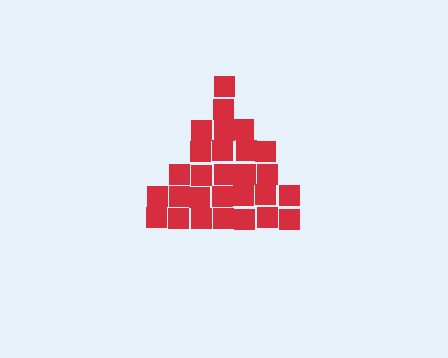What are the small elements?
The small elements are squares.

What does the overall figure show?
The overall figure shows a triangle.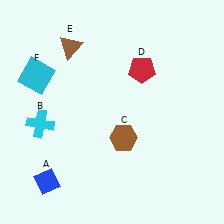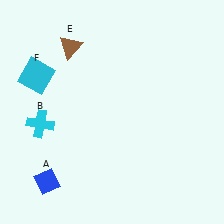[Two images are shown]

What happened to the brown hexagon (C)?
The brown hexagon (C) was removed in Image 2. It was in the bottom-right area of Image 1.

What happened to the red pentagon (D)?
The red pentagon (D) was removed in Image 2. It was in the top-right area of Image 1.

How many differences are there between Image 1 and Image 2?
There are 2 differences between the two images.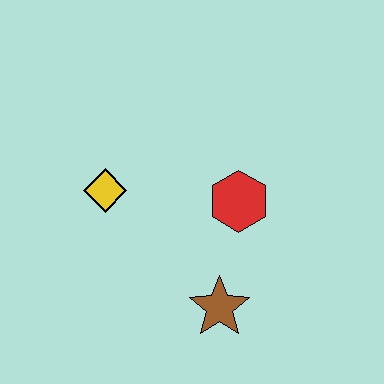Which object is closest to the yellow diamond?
The red hexagon is closest to the yellow diamond.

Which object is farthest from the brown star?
The yellow diamond is farthest from the brown star.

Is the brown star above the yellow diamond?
No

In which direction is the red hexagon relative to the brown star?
The red hexagon is above the brown star.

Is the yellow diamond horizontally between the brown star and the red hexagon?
No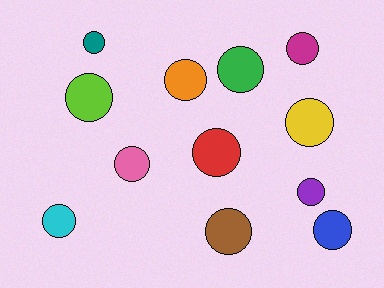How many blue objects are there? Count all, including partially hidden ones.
There is 1 blue object.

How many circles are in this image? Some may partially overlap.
There are 12 circles.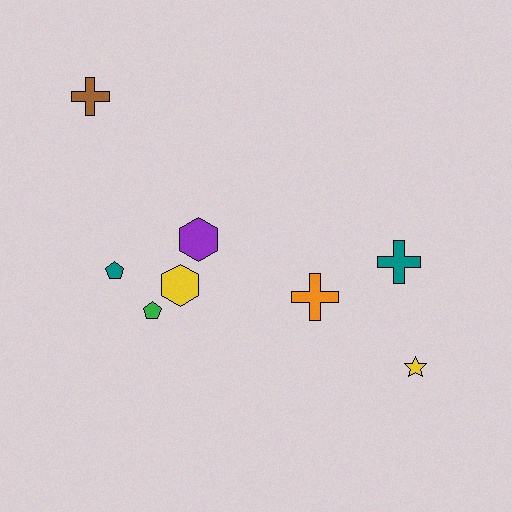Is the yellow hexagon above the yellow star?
Yes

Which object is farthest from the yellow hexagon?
The yellow star is farthest from the yellow hexagon.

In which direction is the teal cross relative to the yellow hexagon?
The teal cross is to the right of the yellow hexagon.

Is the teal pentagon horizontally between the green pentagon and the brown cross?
Yes